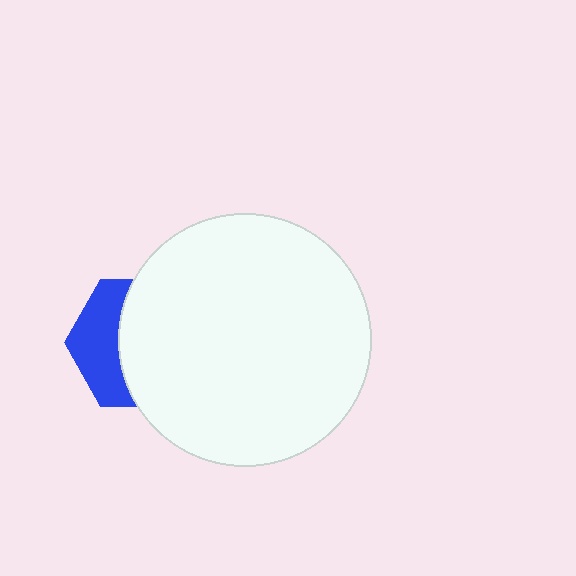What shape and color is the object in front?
The object in front is a white circle.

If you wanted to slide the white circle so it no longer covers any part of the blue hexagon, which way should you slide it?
Slide it right — that is the most direct way to separate the two shapes.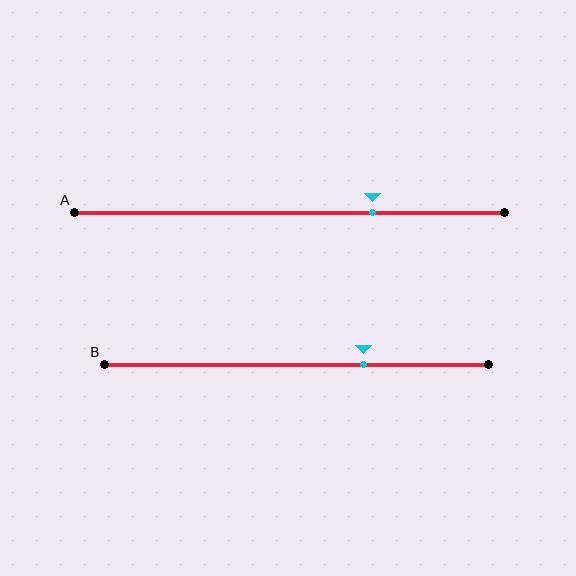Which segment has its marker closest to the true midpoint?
Segment B has its marker closest to the true midpoint.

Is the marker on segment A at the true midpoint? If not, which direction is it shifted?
No, the marker on segment A is shifted to the right by about 19% of the segment length.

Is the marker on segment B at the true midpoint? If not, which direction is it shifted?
No, the marker on segment B is shifted to the right by about 17% of the segment length.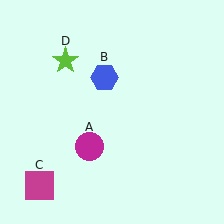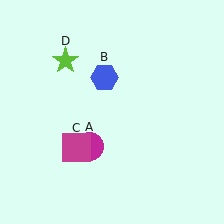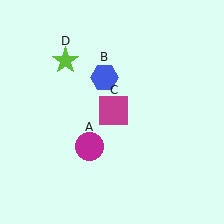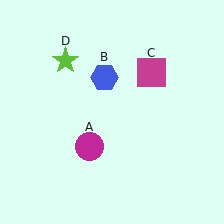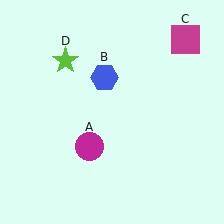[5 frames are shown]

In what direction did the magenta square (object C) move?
The magenta square (object C) moved up and to the right.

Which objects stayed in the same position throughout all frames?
Magenta circle (object A) and blue hexagon (object B) and lime star (object D) remained stationary.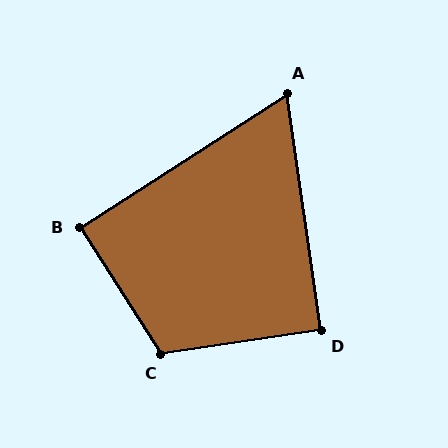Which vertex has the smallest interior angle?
A, at approximately 66 degrees.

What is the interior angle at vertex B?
Approximately 90 degrees (approximately right).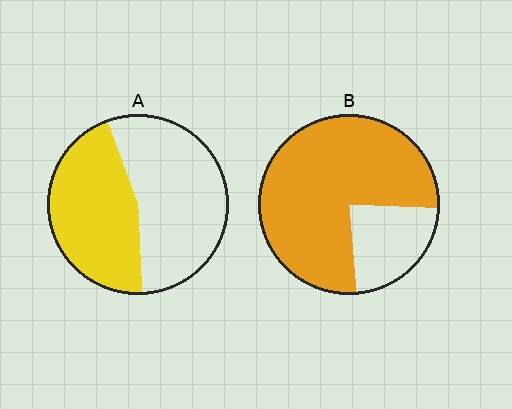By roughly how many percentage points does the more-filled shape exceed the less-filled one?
By roughly 30 percentage points (B over A).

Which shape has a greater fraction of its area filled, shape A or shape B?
Shape B.